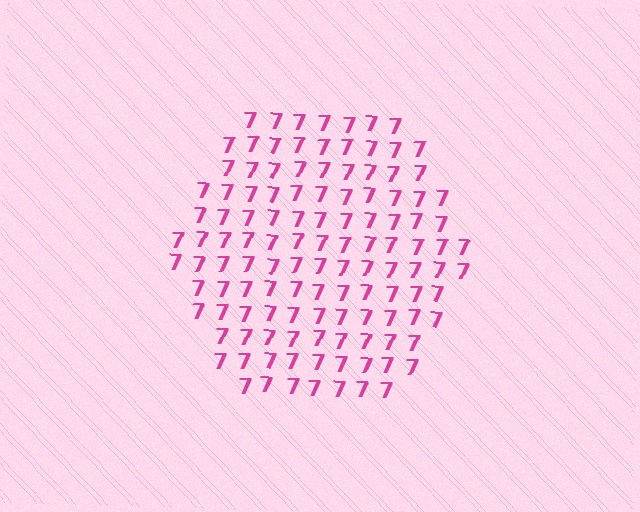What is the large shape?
The large shape is a hexagon.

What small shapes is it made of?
It is made of small digit 7's.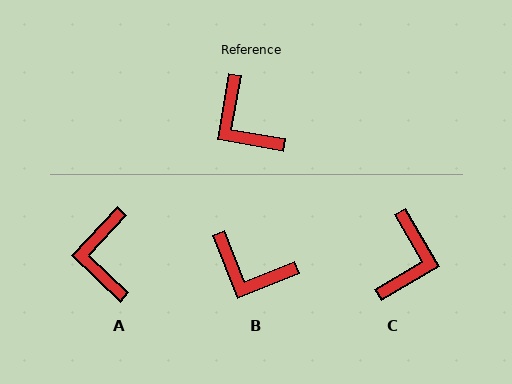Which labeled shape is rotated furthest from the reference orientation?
C, about 130 degrees away.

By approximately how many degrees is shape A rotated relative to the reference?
Approximately 33 degrees clockwise.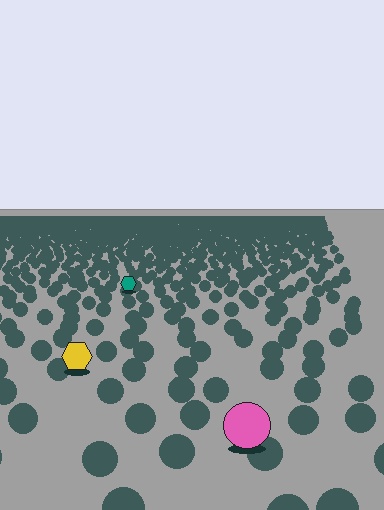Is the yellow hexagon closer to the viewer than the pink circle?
No. The pink circle is closer — you can tell from the texture gradient: the ground texture is coarser near it.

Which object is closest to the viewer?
The pink circle is closest. The texture marks near it are larger and more spread out.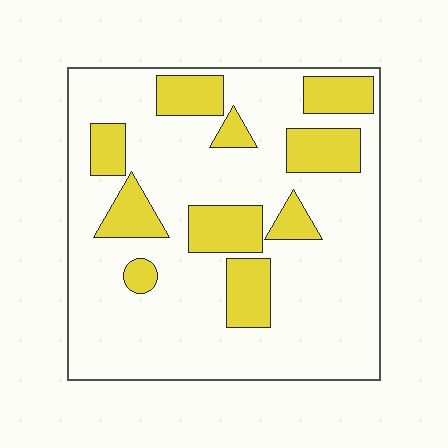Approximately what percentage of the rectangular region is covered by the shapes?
Approximately 25%.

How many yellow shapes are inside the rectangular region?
10.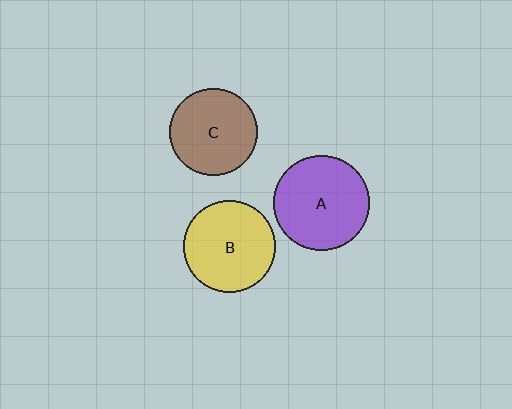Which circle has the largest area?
Circle A (purple).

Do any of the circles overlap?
No, none of the circles overlap.